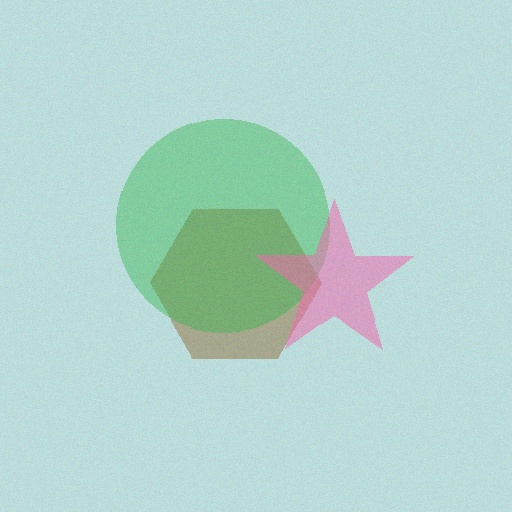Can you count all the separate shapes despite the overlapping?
Yes, there are 3 separate shapes.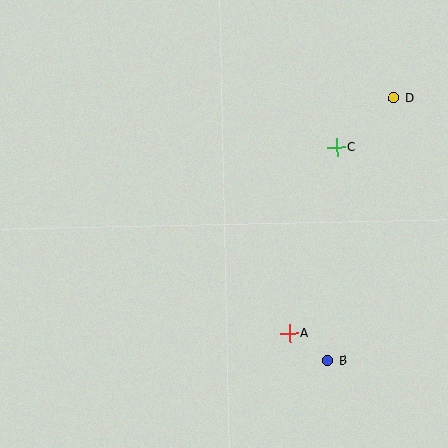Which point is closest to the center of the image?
Point A at (290, 333) is closest to the center.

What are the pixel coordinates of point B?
Point B is at (328, 360).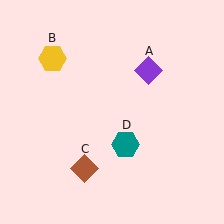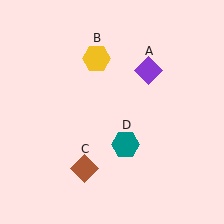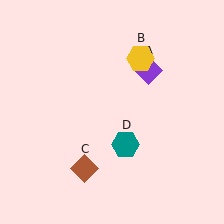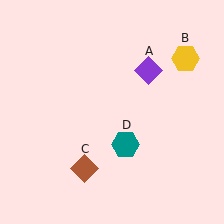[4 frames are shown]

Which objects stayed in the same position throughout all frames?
Purple diamond (object A) and brown diamond (object C) and teal hexagon (object D) remained stationary.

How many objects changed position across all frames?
1 object changed position: yellow hexagon (object B).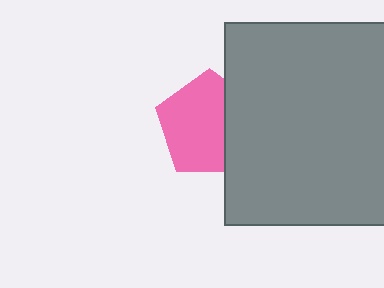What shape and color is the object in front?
The object in front is a gray rectangle.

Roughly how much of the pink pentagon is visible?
Most of it is visible (roughly 68%).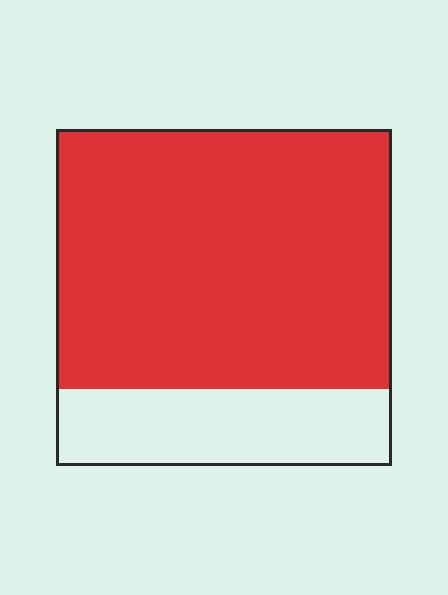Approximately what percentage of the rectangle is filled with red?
Approximately 75%.